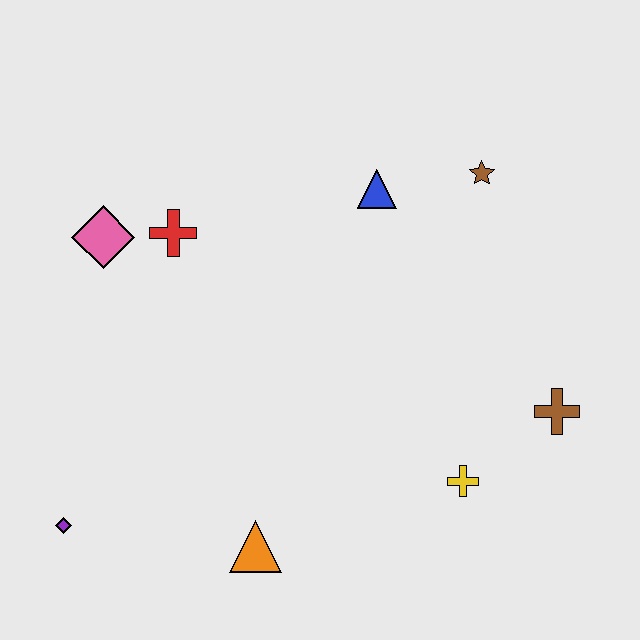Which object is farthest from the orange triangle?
The brown star is farthest from the orange triangle.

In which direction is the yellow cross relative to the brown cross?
The yellow cross is to the left of the brown cross.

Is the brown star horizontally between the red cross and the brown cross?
Yes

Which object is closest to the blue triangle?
The brown star is closest to the blue triangle.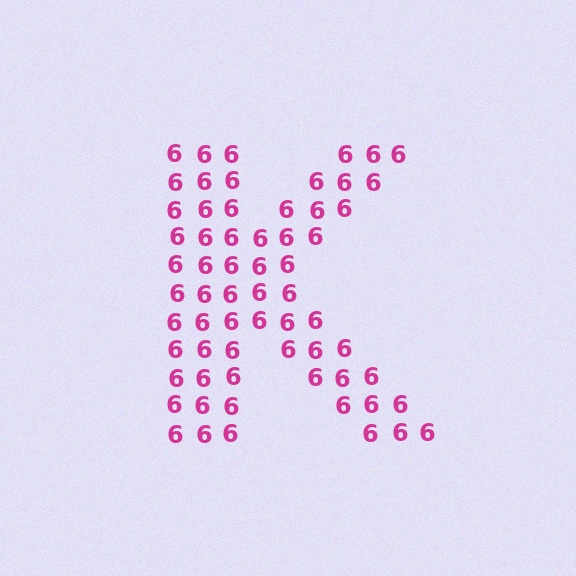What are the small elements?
The small elements are digit 6's.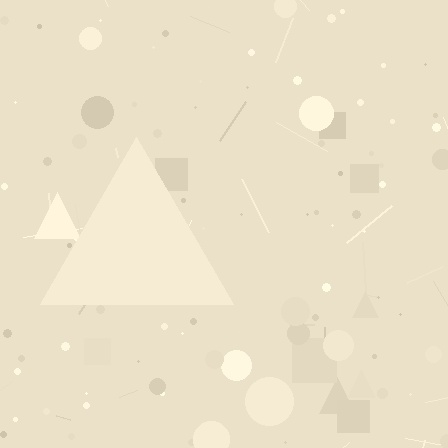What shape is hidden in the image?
A triangle is hidden in the image.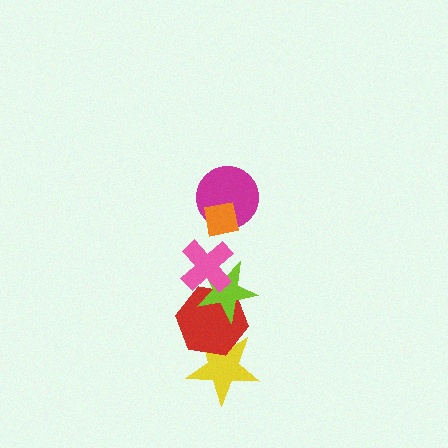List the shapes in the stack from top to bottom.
From top to bottom: the orange square, the magenta circle, the pink cross, the lime star, the red hexagon, the yellow star.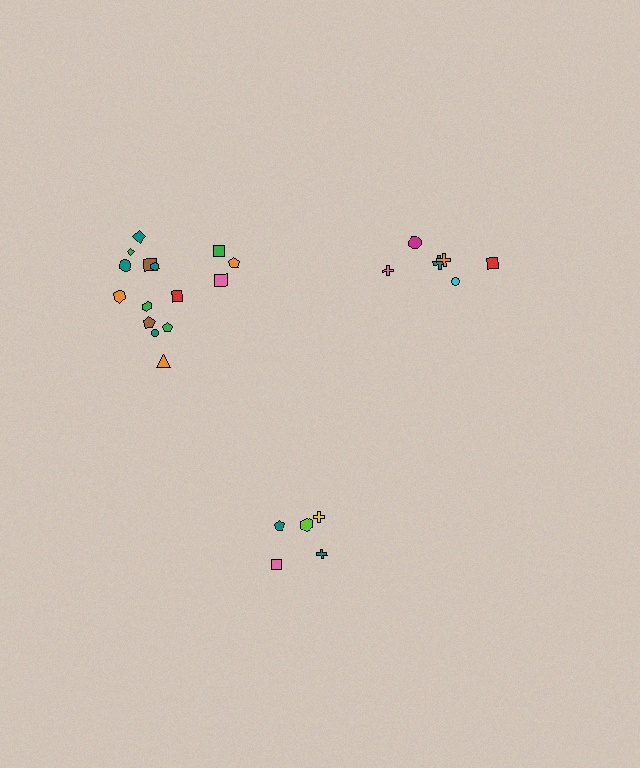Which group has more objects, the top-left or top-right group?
The top-left group.